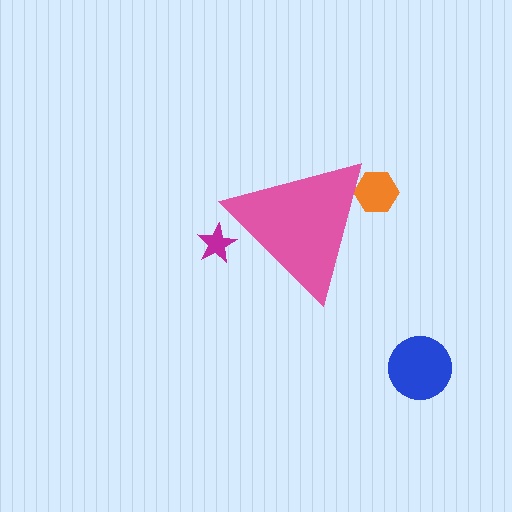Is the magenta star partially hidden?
Yes, the magenta star is partially hidden behind the pink triangle.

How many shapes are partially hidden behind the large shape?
2 shapes are partially hidden.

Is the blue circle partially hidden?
No, the blue circle is fully visible.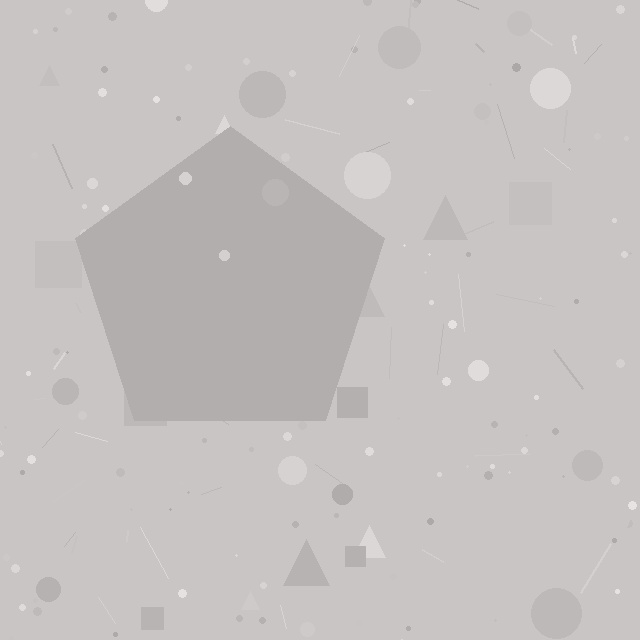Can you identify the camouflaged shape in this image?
The camouflaged shape is a pentagon.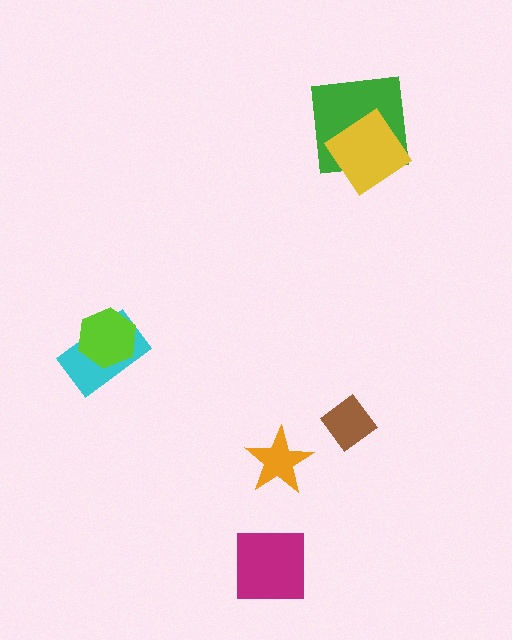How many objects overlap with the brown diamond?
0 objects overlap with the brown diamond.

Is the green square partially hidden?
Yes, it is partially covered by another shape.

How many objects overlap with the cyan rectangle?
1 object overlaps with the cyan rectangle.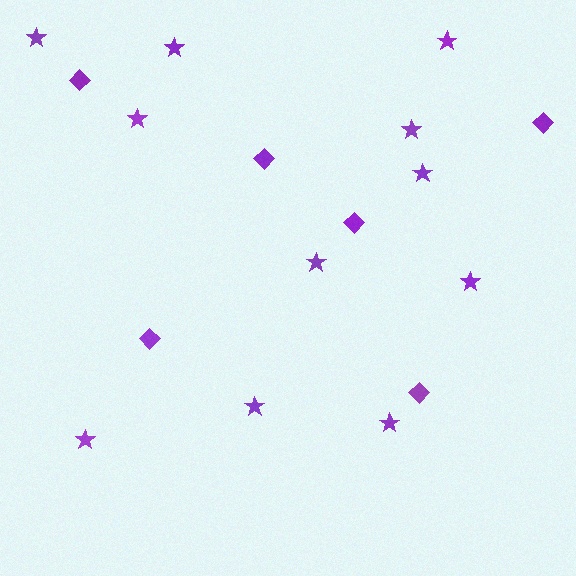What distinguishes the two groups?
There are 2 groups: one group of diamonds (6) and one group of stars (11).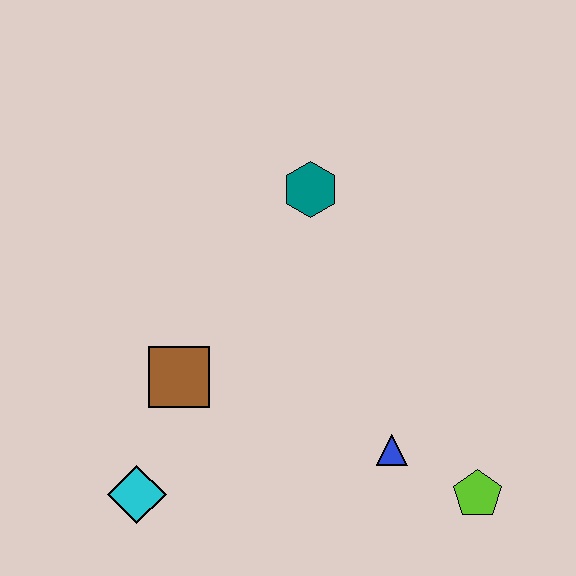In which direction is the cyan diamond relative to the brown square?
The cyan diamond is below the brown square.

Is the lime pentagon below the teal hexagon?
Yes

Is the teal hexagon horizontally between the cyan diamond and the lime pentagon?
Yes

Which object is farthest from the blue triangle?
The teal hexagon is farthest from the blue triangle.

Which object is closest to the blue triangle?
The lime pentagon is closest to the blue triangle.